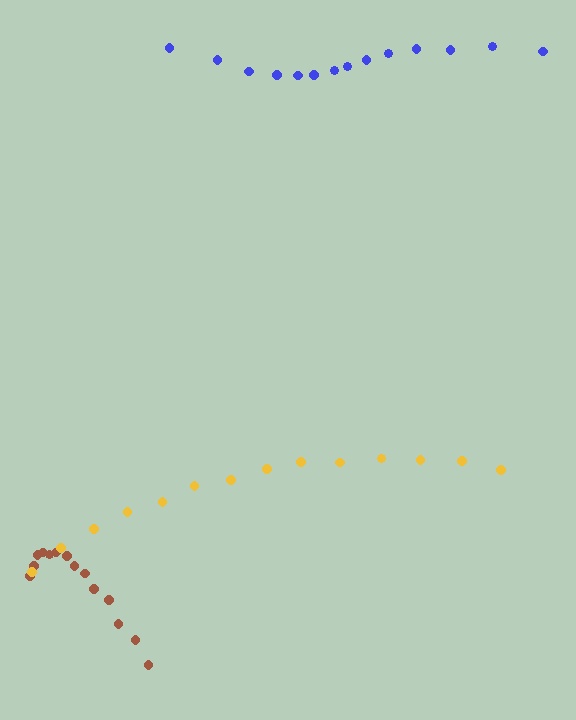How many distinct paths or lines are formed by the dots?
There are 3 distinct paths.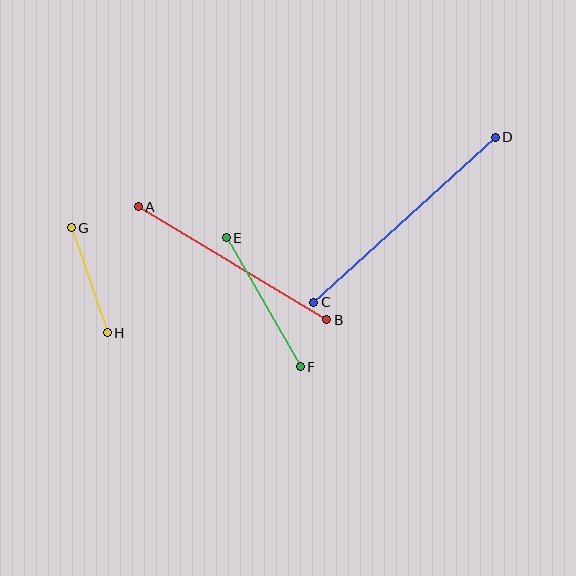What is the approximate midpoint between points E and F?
The midpoint is at approximately (263, 302) pixels.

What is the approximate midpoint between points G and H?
The midpoint is at approximately (89, 280) pixels.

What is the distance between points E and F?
The distance is approximately 149 pixels.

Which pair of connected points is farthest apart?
Points C and D are farthest apart.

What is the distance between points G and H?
The distance is approximately 111 pixels.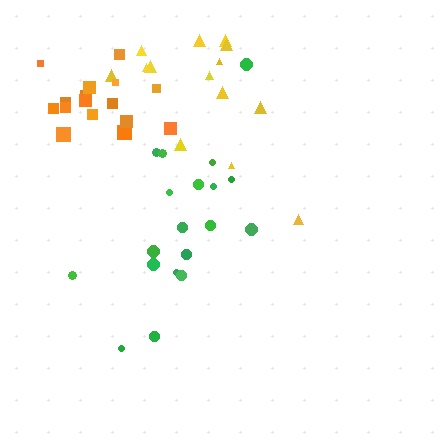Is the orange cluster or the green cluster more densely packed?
Orange.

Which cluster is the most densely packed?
Orange.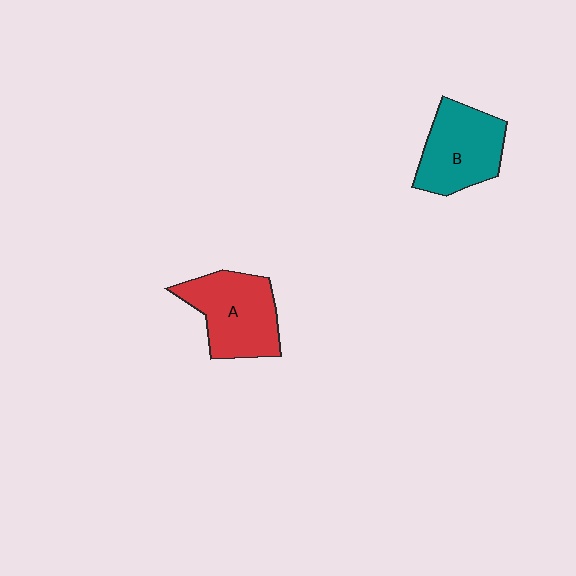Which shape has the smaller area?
Shape B (teal).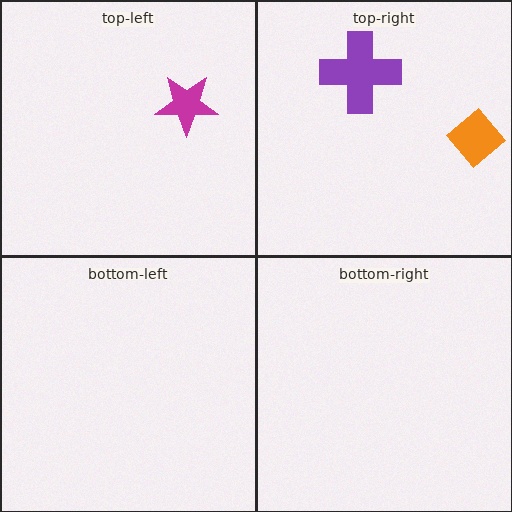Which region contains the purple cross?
The top-right region.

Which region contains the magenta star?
The top-left region.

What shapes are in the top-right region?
The purple cross, the orange diamond.